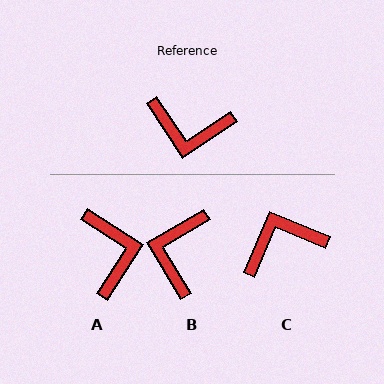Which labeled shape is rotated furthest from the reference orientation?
C, about 146 degrees away.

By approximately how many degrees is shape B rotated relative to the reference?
Approximately 93 degrees clockwise.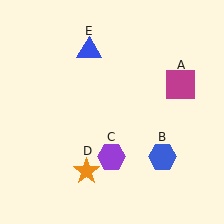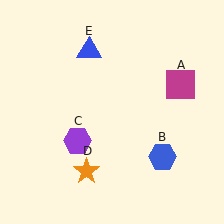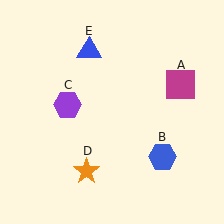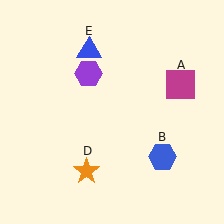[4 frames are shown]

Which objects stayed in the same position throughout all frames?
Magenta square (object A) and blue hexagon (object B) and orange star (object D) and blue triangle (object E) remained stationary.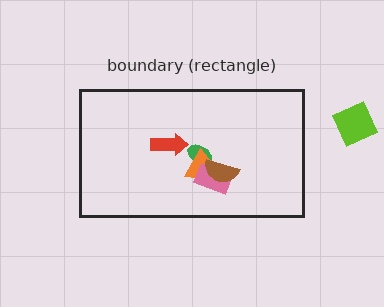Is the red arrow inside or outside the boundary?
Inside.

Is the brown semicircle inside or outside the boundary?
Inside.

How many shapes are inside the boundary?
5 inside, 1 outside.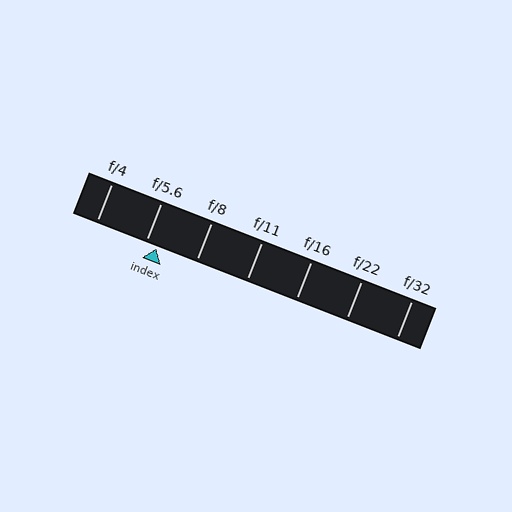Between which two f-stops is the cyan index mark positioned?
The index mark is between f/5.6 and f/8.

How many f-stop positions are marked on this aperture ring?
There are 7 f-stop positions marked.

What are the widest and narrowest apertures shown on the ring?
The widest aperture shown is f/4 and the narrowest is f/32.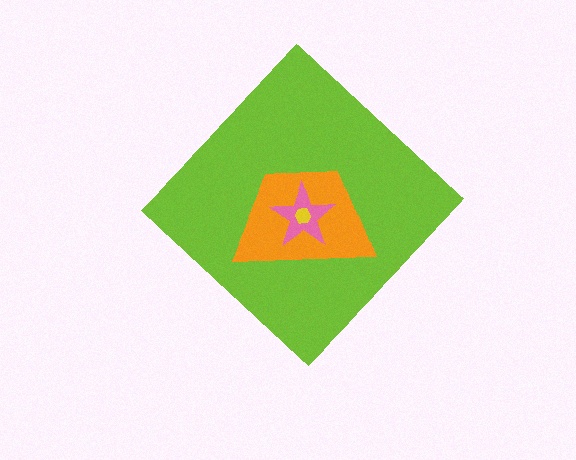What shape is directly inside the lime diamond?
The orange trapezoid.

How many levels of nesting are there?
4.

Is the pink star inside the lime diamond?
Yes.